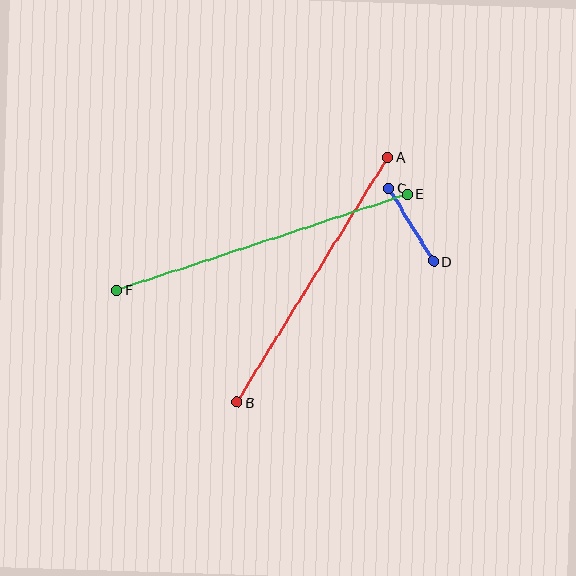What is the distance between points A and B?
The distance is approximately 288 pixels.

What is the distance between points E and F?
The distance is approximately 306 pixels.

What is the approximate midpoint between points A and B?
The midpoint is at approximately (313, 280) pixels.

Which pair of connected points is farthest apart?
Points E and F are farthest apart.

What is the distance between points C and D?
The distance is approximately 85 pixels.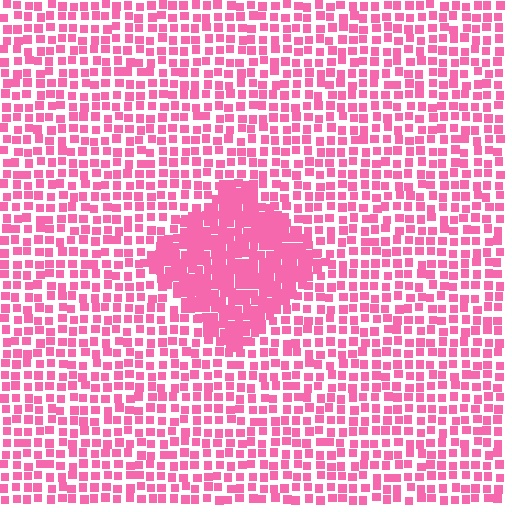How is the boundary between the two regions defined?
The boundary is defined by a change in element density (approximately 2.1x ratio). All elements are the same color, size, and shape.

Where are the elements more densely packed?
The elements are more densely packed inside the diamond boundary.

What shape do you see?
I see a diamond.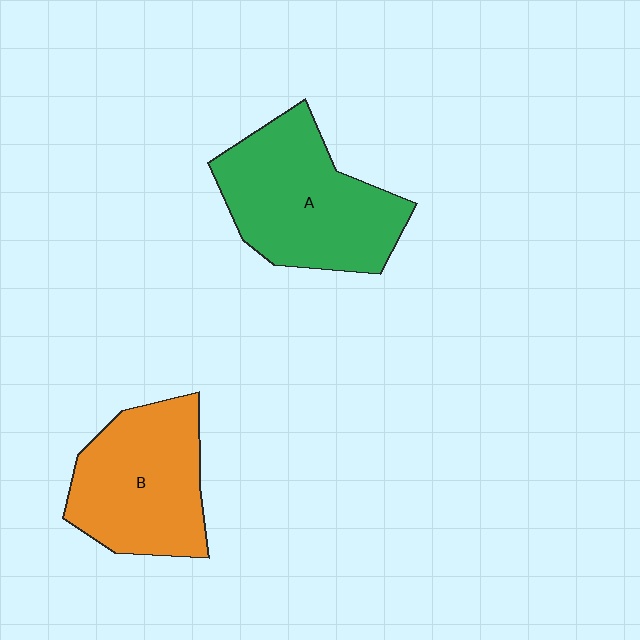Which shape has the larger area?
Shape A (green).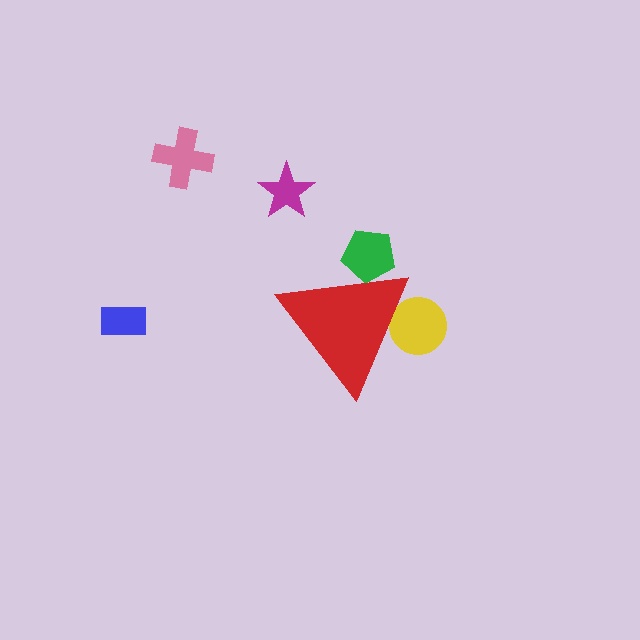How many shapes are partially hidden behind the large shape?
2 shapes are partially hidden.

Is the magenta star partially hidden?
No, the magenta star is fully visible.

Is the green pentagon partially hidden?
Yes, the green pentagon is partially hidden behind the red triangle.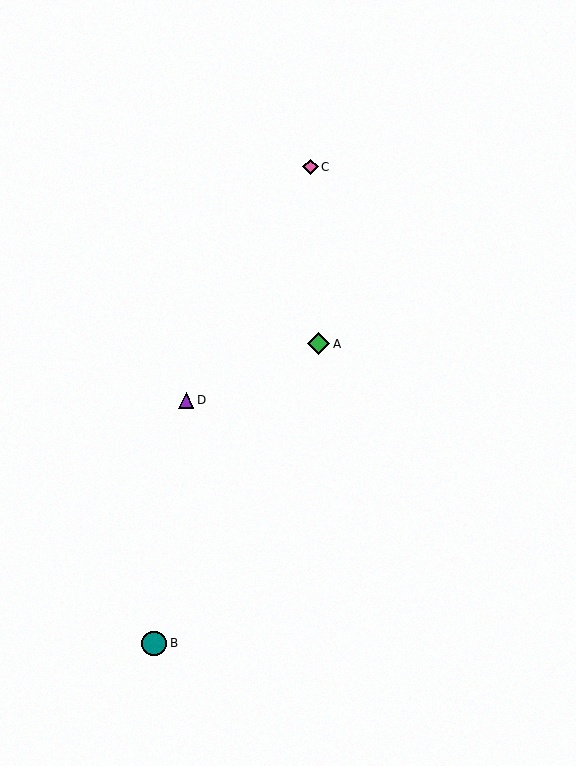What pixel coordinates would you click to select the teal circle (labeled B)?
Click at (154, 643) to select the teal circle B.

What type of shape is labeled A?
Shape A is a green diamond.